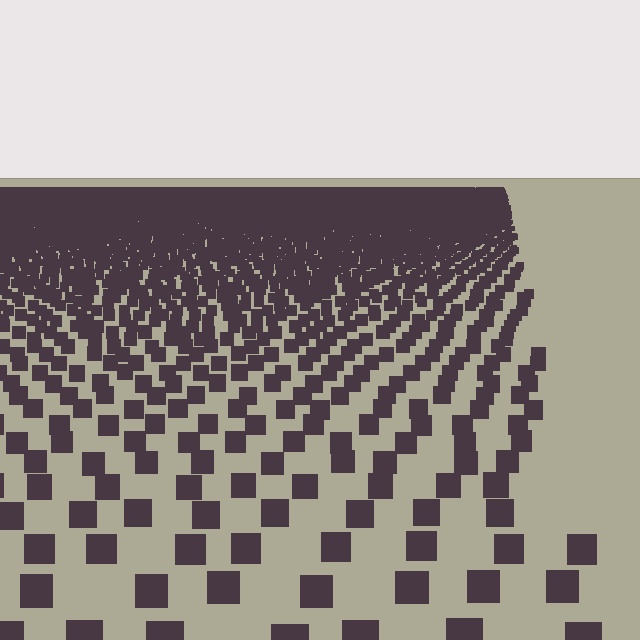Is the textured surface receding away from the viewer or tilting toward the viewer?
The surface is receding away from the viewer. Texture elements get smaller and denser toward the top.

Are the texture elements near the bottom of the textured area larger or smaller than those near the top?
Larger. Near the bottom, elements are closer to the viewer and appear at a bigger on-screen size.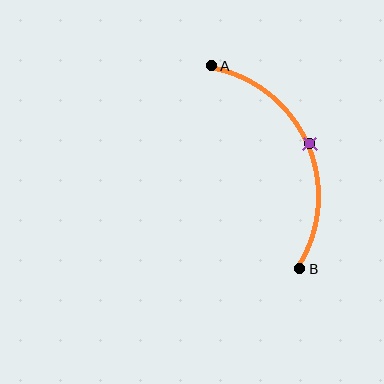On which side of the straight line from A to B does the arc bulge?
The arc bulges to the right of the straight line connecting A and B.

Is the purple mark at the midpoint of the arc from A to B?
Yes. The purple mark lies on the arc at equal arc-length from both A and B — it is the arc midpoint.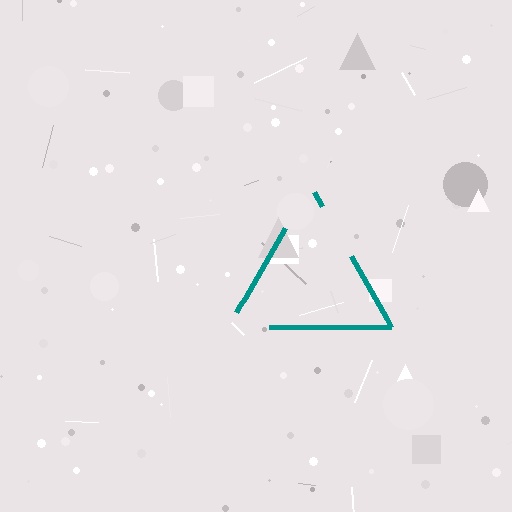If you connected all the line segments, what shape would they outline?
They would outline a triangle.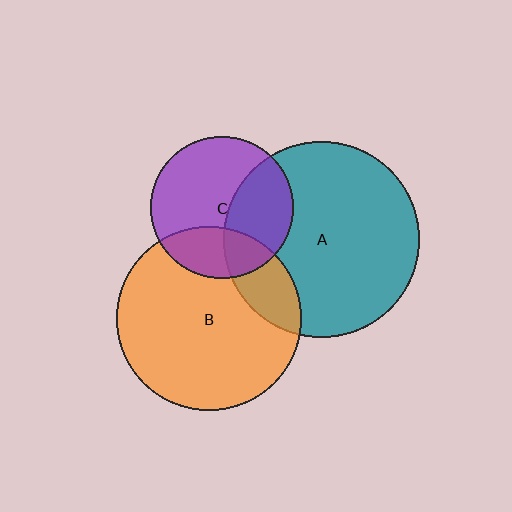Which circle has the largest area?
Circle A (teal).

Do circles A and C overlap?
Yes.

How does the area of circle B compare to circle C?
Approximately 1.7 times.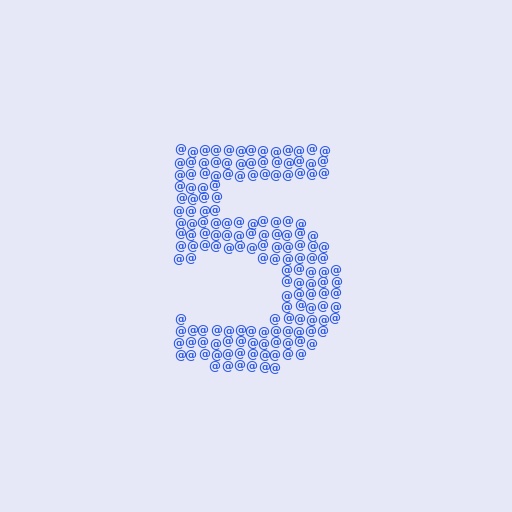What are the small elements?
The small elements are at signs.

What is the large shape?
The large shape is the digit 5.